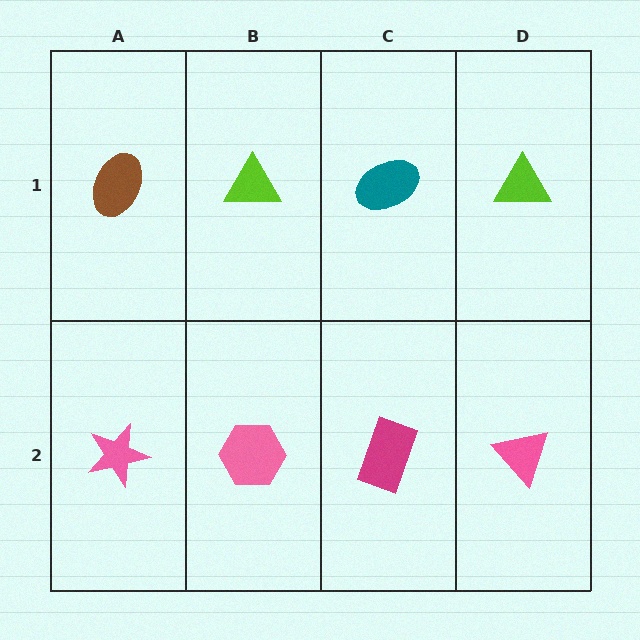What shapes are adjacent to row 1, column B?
A pink hexagon (row 2, column B), a brown ellipse (row 1, column A), a teal ellipse (row 1, column C).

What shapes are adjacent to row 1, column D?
A pink triangle (row 2, column D), a teal ellipse (row 1, column C).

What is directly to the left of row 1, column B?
A brown ellipse.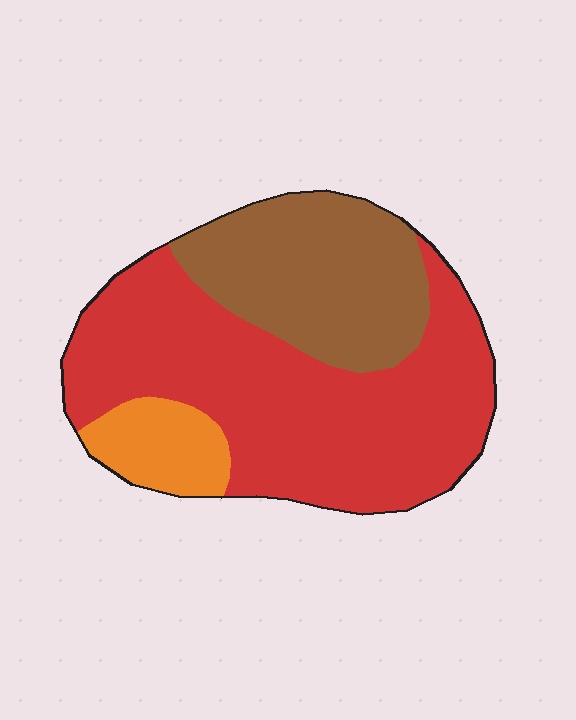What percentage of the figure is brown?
Brown covers roughly 30% of the figure.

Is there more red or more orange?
Red.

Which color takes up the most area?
Red, at roughly 60%.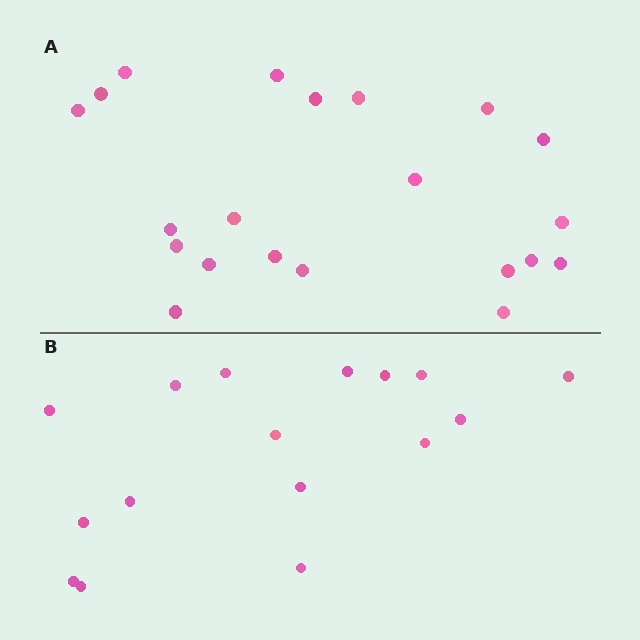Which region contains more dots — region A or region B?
Region A (the top region) has more dots.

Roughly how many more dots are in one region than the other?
Region A has about 5 more dots than region B.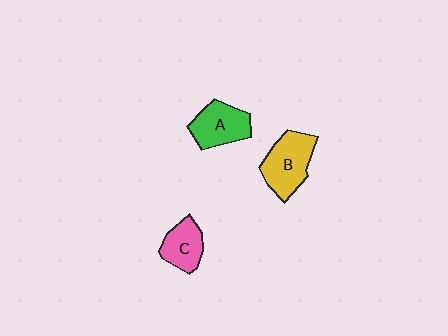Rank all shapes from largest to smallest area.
From largest to smallest: B (yellow), A (green), C (pink).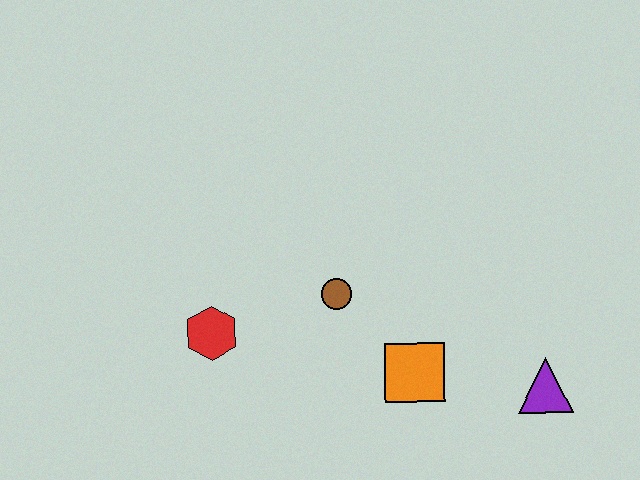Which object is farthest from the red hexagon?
The purple triangle is farthest from the red hexagon.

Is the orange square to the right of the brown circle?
Yes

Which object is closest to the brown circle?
The orange square is closest to the brown circle.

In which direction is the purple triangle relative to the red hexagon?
The purple triangle is to the right of the red hexagon.